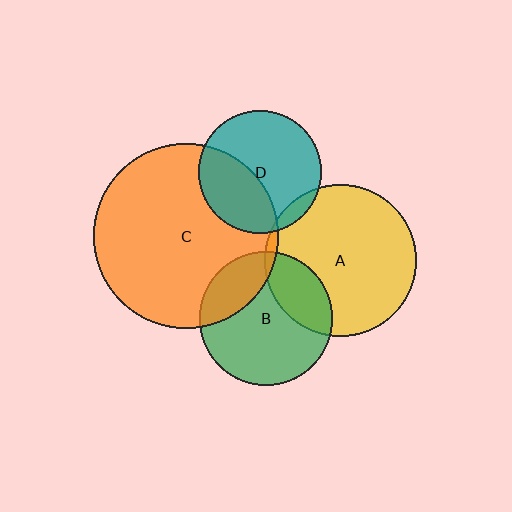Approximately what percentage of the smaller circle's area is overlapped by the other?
Approximately 5%.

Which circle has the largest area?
Circle C (orange).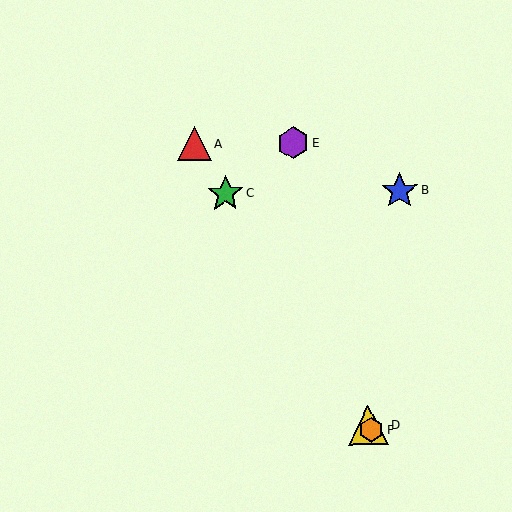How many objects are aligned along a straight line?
4 objects (A, C, D, F) are aligned along a straight line.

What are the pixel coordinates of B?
Object B is at (400, 191).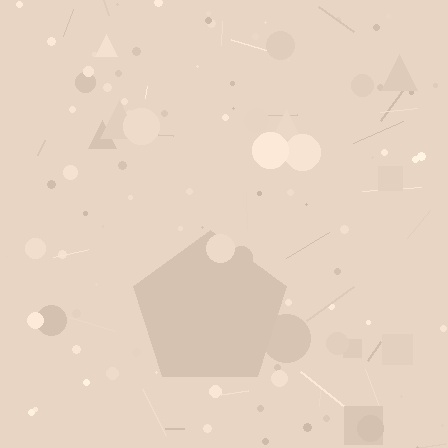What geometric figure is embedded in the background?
A pentagon is embedded in the background.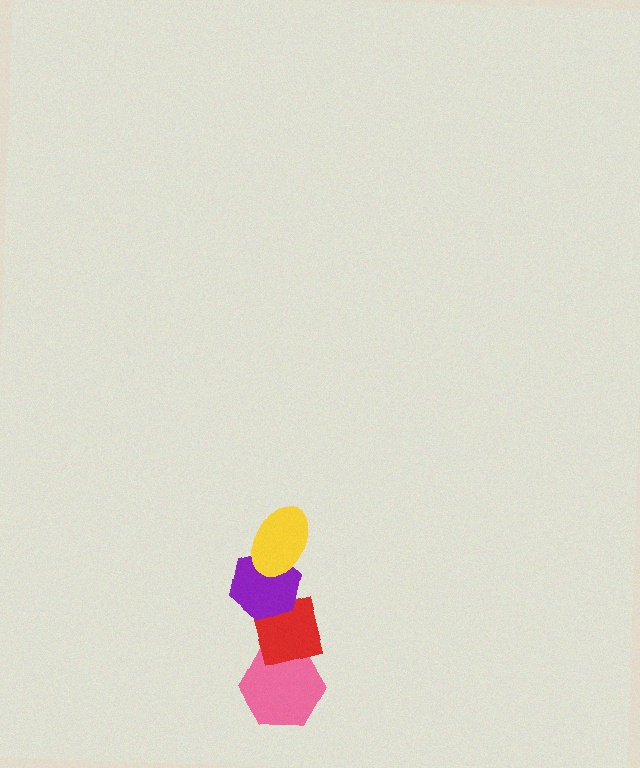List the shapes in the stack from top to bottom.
From top to bottom: the yellow ellipse, the purple hexagon, the red square, the pink hexagon.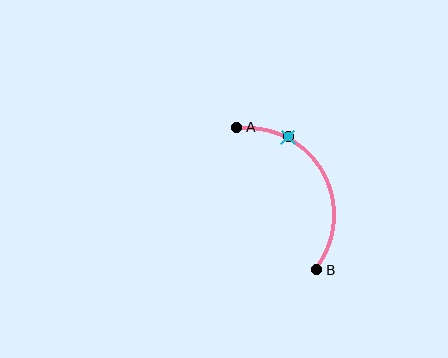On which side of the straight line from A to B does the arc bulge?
The arc bulges to the right of the straight line connecting A and B.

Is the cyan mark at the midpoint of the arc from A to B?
No. The cyan mark lies on the arc but is closer to endpoint A. The arc midpoint would be at the point on the curve equidistant along the arc from both A and B.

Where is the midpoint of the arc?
The arc midpoint is the point on the curve farthest from the straight line joining A and B. It sits to the right of that line.